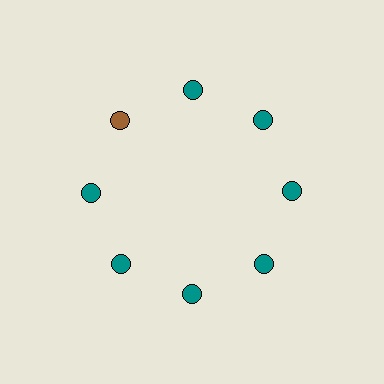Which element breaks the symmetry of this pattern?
The brown circle at roughly the 10 o'clock position breaks the symmetry. All other shapes are teal circles.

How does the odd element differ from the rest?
It has a different color: brown instead of teal.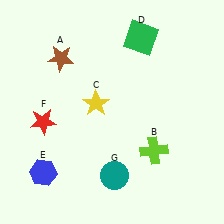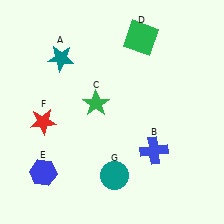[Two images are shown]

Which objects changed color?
A changed from brown to teal. B changed from lime to blue. C changed from yellow to green.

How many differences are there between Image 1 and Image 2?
There are 3 differences between the two images.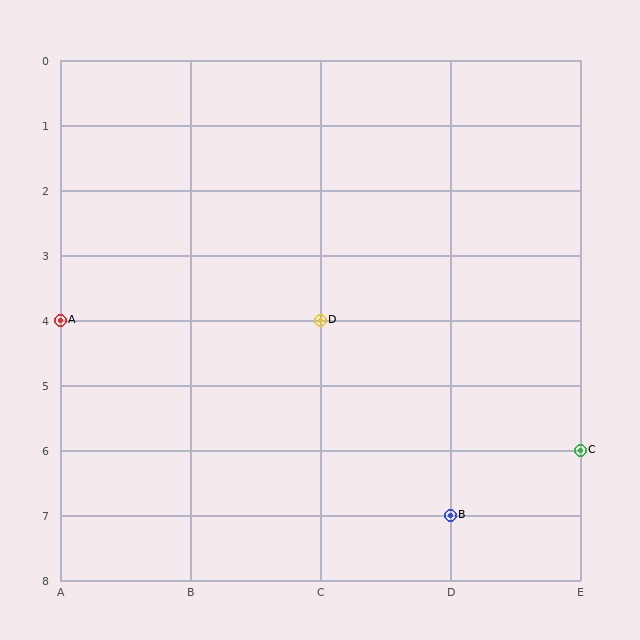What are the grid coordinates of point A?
Point A is at grid coordinates (A, 4).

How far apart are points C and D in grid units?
Points C and D are 2 columns and 2 rows apart (about 2.8 grid units diagonally).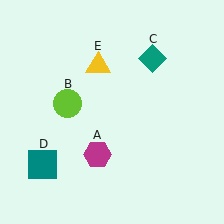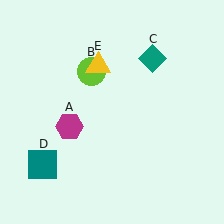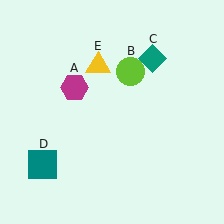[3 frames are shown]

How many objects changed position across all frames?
2 objects changed position: magenta hexagon (object A), lime circle (object B).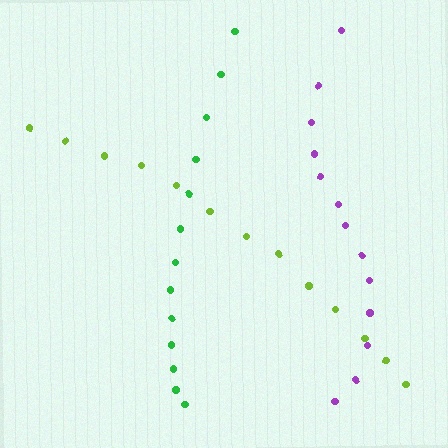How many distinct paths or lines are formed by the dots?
There are 3 distinct paths.